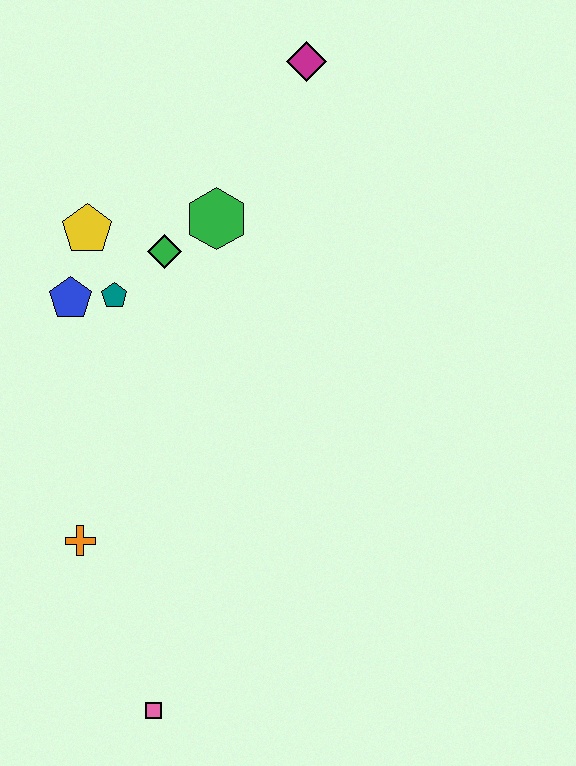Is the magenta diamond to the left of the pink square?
No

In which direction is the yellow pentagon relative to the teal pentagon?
The yellow pentagon is above the teal pentagon.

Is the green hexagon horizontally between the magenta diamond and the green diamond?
Yes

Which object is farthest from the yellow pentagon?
The pink square is farthest from the yellow pentagon.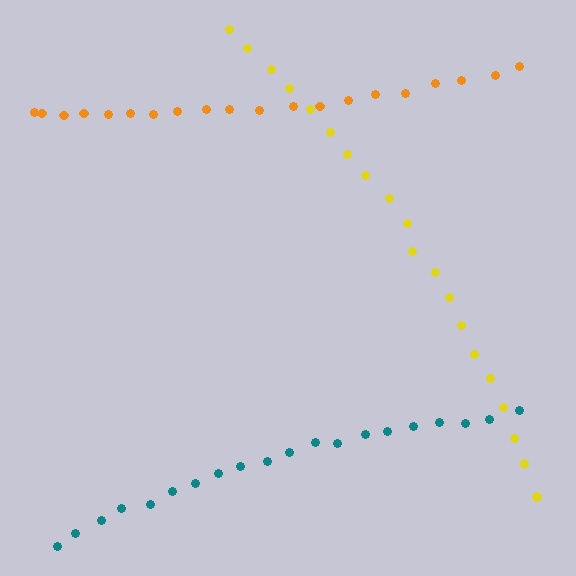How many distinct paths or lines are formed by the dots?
There are 3 distinct paths.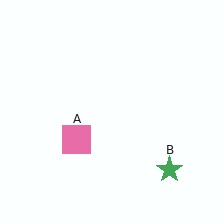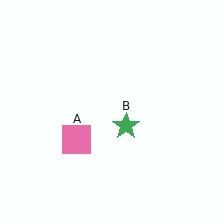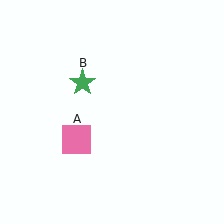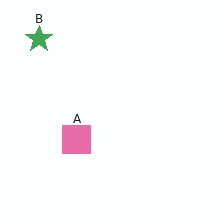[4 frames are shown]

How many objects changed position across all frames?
1 object changed position: green star (object B).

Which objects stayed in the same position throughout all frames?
Pink square (object A) remained stationary.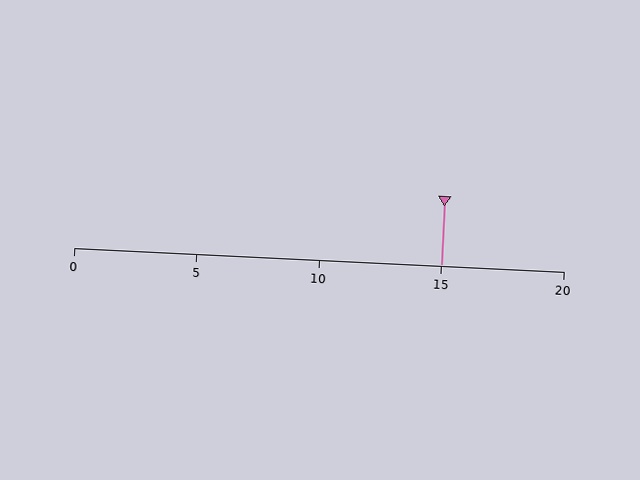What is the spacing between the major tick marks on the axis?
The major ticks are spaced 5 apart.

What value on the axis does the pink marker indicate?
The marker indicates approximately 15.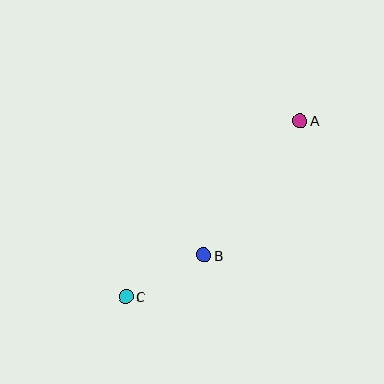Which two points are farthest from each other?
Points A and C are farthest from each other.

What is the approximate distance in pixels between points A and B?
The distance between A and B is approximately 166 pixels.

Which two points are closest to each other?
Points B and C are closest to each other.